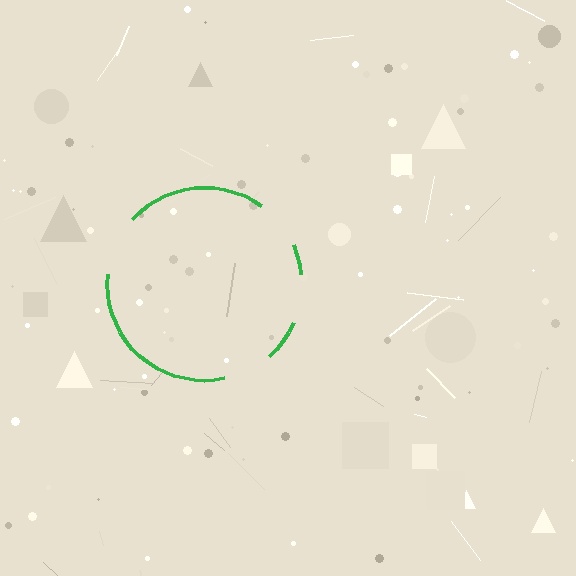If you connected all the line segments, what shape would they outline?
They would outline a circle.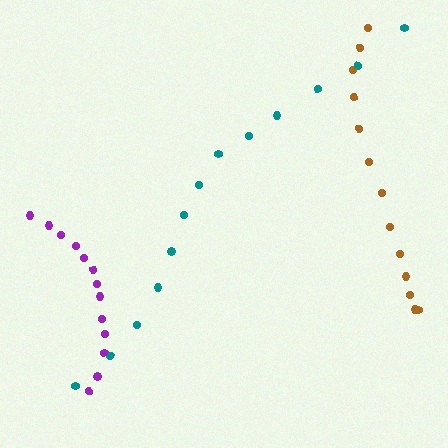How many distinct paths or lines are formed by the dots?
There are 3 distinct paths.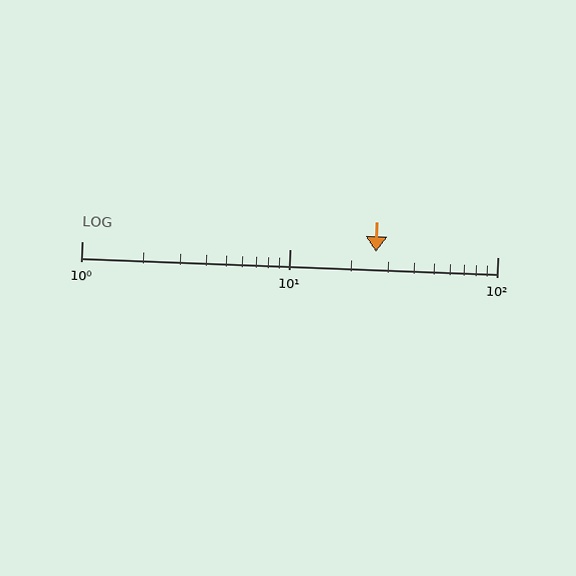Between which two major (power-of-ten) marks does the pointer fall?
The pointer is between 10 and 100.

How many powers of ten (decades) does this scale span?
The scale spans 2 decades, from 1 to 100.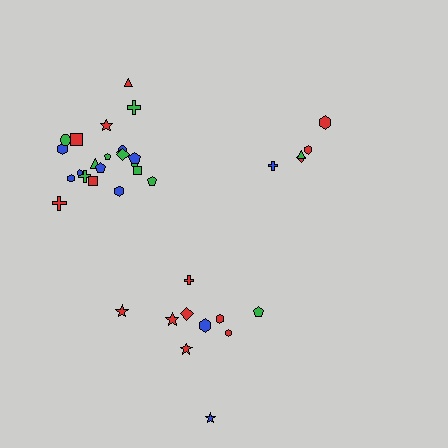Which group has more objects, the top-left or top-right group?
The top-left group.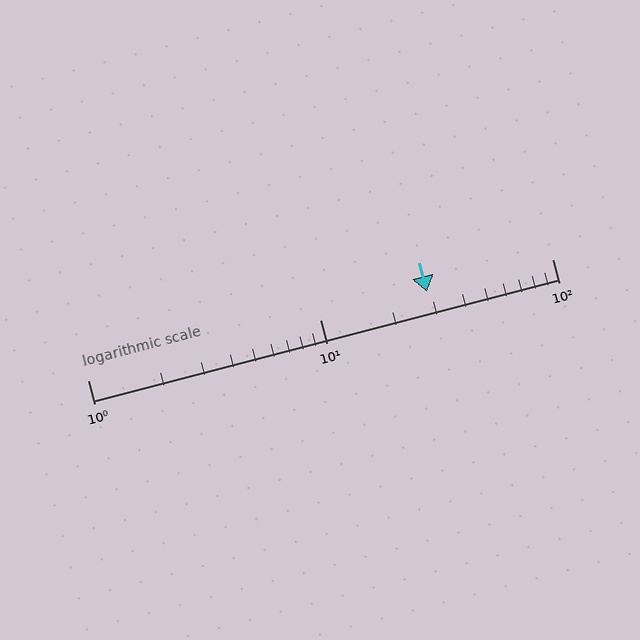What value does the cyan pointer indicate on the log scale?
The pointer indicates approximately 29.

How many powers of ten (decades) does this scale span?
The scale spans 2 decades, from 1 to 100.